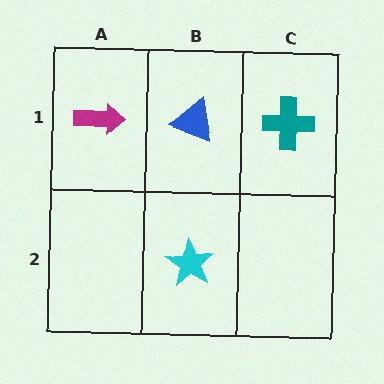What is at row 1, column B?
A blue triangle.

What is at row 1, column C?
A teal cross.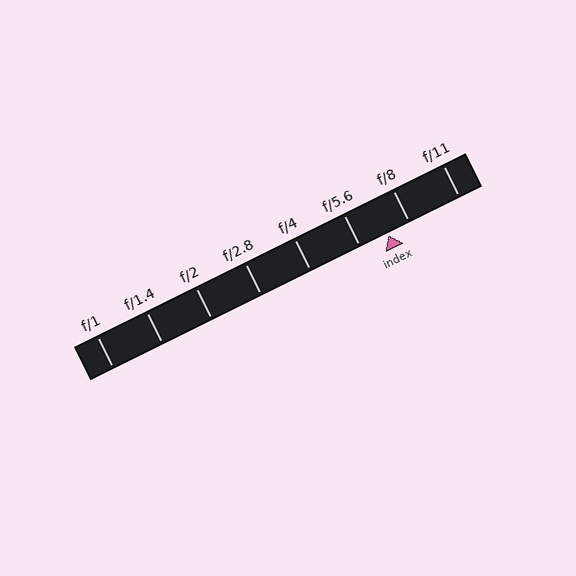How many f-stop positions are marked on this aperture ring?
There are 8 f-stop positions marked.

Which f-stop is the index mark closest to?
The index mark is closest to f/8.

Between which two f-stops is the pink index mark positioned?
The index mark is between f/5.6 and f/8.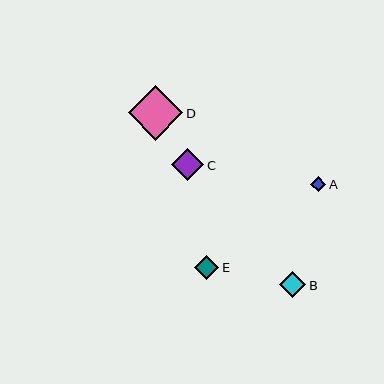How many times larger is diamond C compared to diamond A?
Diamond C is approximately 2.1 times the size of diamond A.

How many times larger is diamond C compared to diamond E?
Diamond C is approximately 1.3 times the size of diamond E.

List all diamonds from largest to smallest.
From largest to smallest: D, C, B, E, A.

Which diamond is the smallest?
Diamond A is the smallest with a size of approximately 15 pixels.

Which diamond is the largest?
Diamond D is the largest with a size of approximately 55 pixels.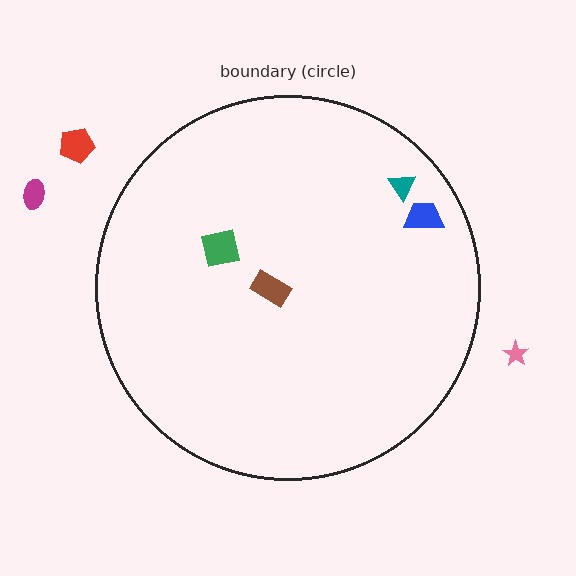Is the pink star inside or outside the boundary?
Outside.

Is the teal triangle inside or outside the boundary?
Inside.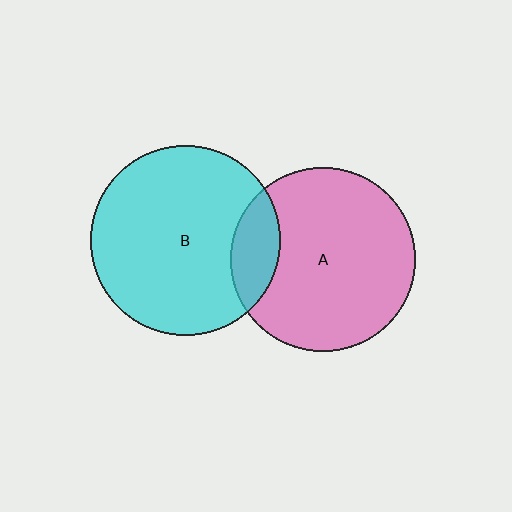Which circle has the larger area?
Circle B (cyan).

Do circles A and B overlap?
Yes.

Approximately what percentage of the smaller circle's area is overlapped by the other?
Approximately 15%.